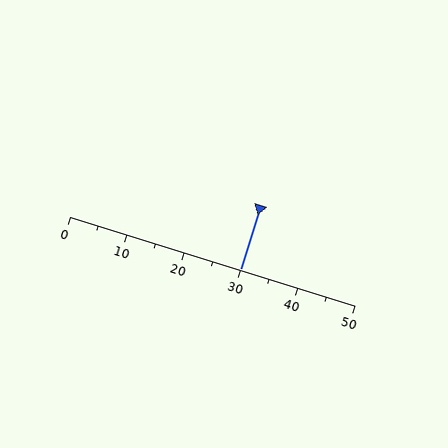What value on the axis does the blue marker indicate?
The marker indicates approximately 30.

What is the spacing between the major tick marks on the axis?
The major ticks are spaced 10 apart.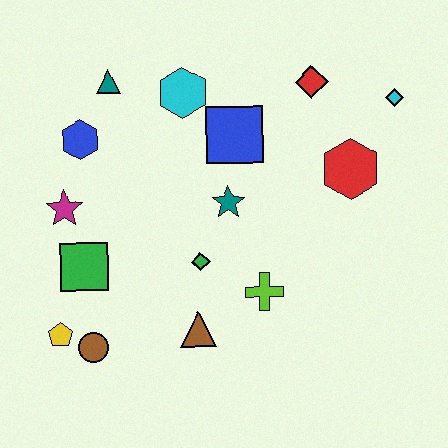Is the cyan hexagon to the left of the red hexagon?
Yes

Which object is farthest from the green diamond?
The cyan diamond is farthest from the green diamond.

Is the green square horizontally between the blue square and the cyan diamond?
No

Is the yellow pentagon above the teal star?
No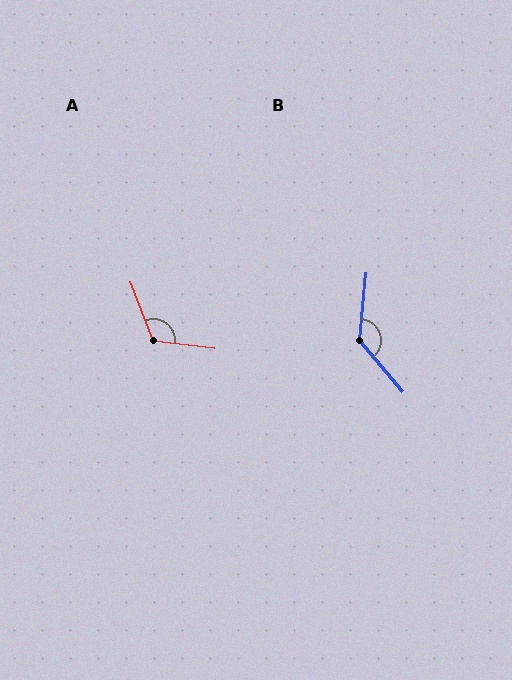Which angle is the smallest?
A, at approximately 118 degrees.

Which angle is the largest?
B, at approximately 135 degrees.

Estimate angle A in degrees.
Approximately 118 degrees.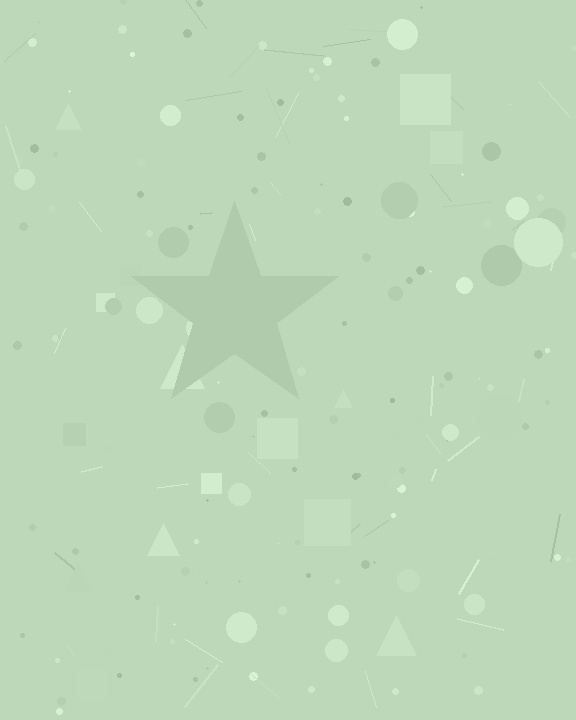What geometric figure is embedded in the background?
A star is embedded in the background.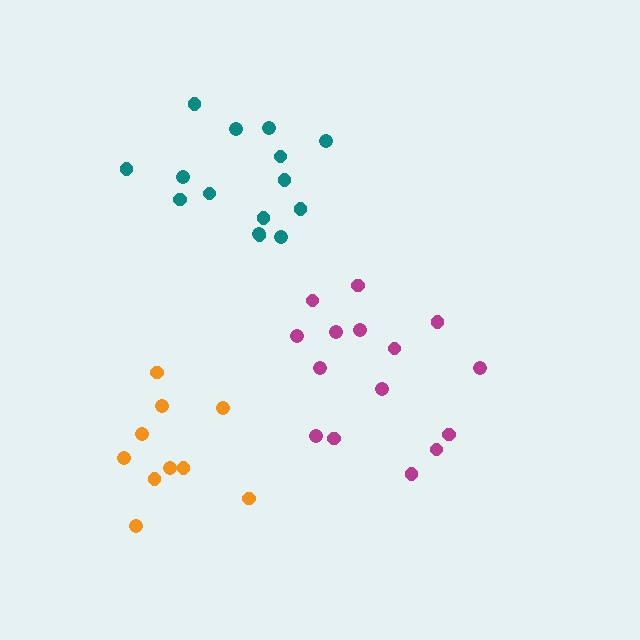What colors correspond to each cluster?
The clusters are colored: magenta, teal, orange.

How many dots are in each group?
Group 1: 15 dots, Group 2: 15 dots, Group 3: 10 dots (40 total).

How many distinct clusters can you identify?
There are 3 distinct clusters.